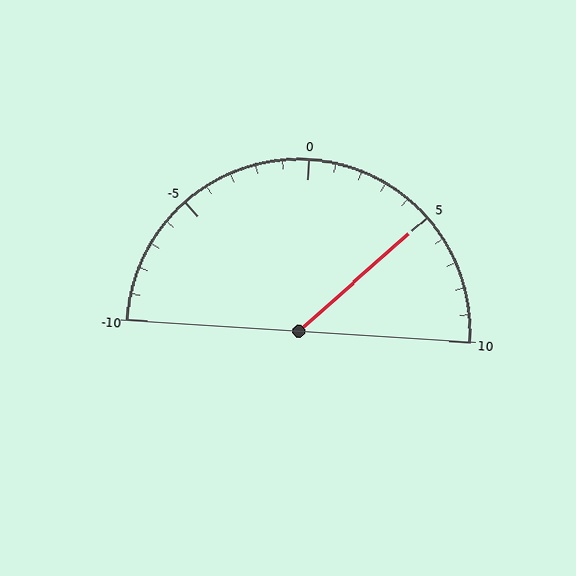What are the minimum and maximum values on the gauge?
The gauge ranges from -10 to 10.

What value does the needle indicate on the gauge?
The needle indicates approximately 5.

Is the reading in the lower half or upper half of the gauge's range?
The reading is in the upper half of the range (-10 to 10).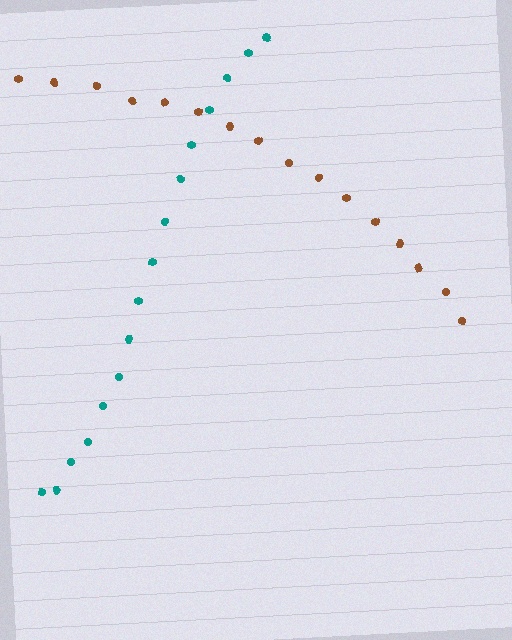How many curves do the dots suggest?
There are 2 distinct paths.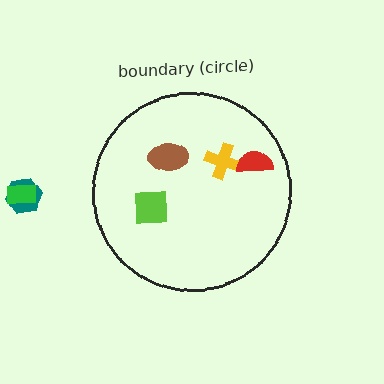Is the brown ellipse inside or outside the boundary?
Inside.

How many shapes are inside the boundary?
4 inside, 2 outside.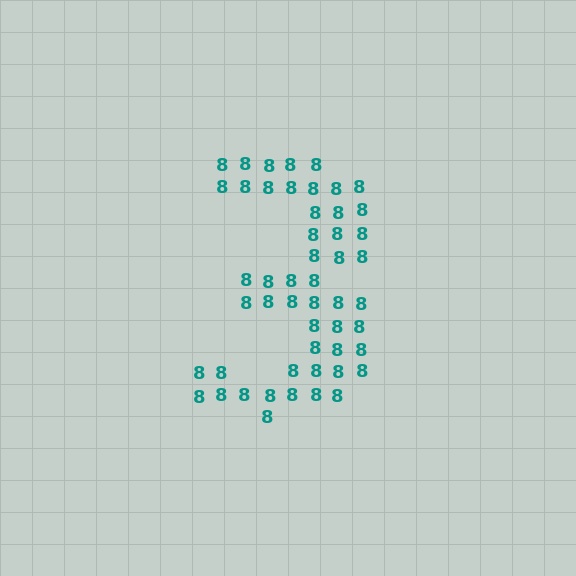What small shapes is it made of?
It is made of small digit 8's.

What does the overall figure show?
The overall figure shows the digit 3.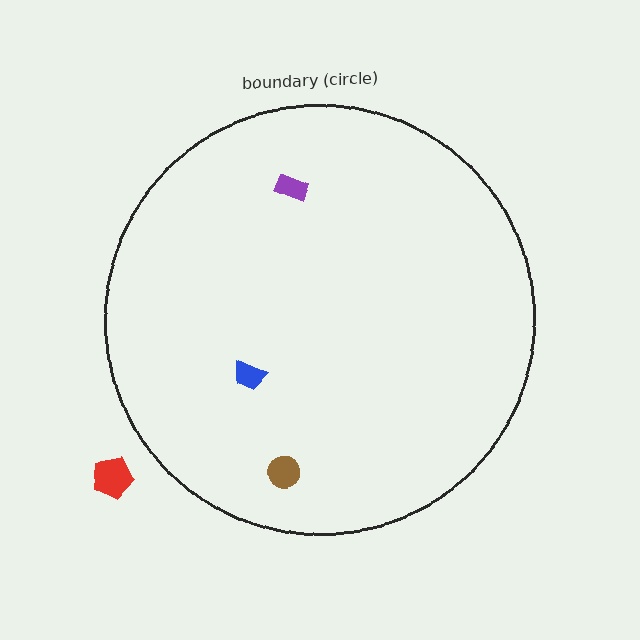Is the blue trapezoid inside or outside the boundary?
Inside.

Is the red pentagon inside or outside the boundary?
Outside.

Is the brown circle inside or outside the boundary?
Inside.